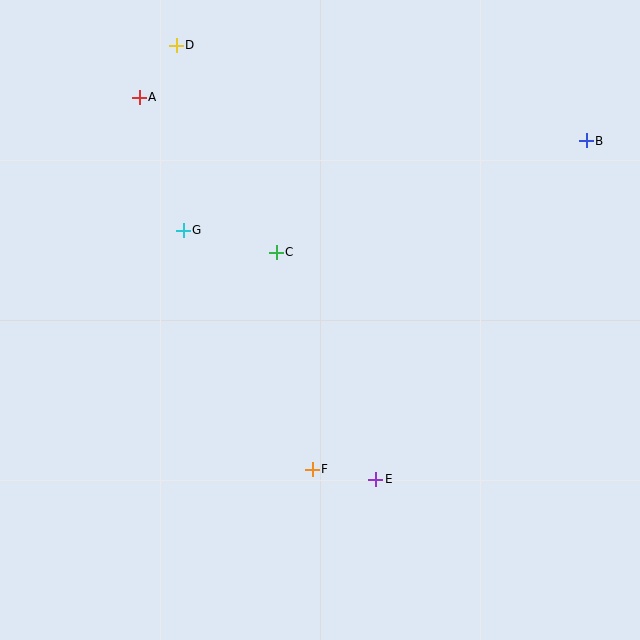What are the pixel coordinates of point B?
Point B is at (586, 141).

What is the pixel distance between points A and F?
The distance between A and F is 410 pixels.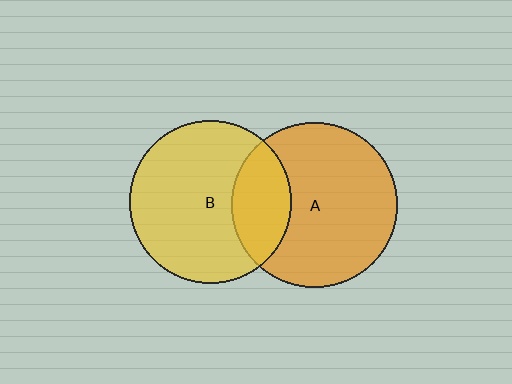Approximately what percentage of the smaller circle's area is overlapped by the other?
Approximately 25%.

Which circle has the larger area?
Circle A (orange).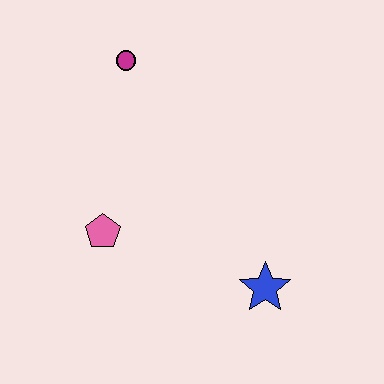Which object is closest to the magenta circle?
The pink pentagon is closest to the magenta circle.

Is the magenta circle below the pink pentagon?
No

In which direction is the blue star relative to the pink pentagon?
The blue star is to the right of the pink pentagon.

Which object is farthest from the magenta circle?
The blue star is farthest from the magenta circle.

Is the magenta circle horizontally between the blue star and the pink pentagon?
Yes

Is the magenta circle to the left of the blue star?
Yes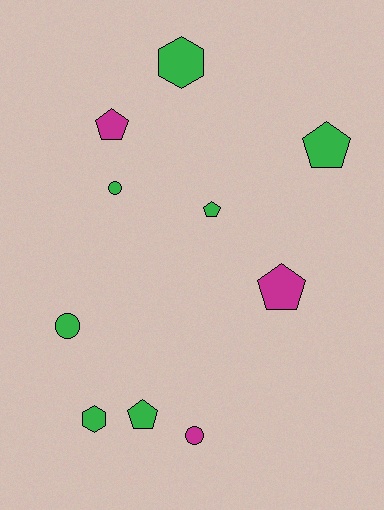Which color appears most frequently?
Green, with 7 objects.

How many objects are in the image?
There are 10 objects.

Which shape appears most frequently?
Pentagon, with 5 objects.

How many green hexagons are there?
There are 2 green hexagons.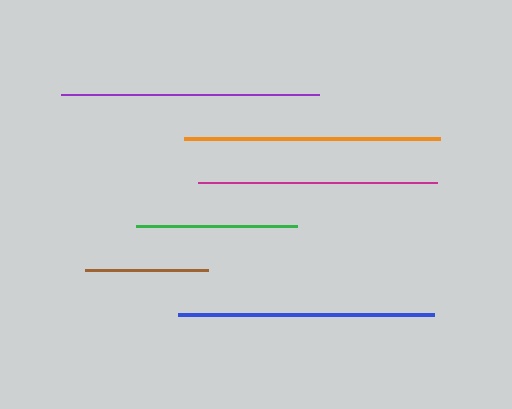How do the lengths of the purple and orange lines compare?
The purple and orange lines are approximately the same length.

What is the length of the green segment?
The green segment is approximately 160 pixels long.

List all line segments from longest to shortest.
From longest to shortest: purple, orange, blue, magenta, green, brown.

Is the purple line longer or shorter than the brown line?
The purple line is longer than the brown line.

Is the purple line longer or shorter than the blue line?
The purple line is longer than the blue line.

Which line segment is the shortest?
The brown line is the shortest at approximately 123 pixels.